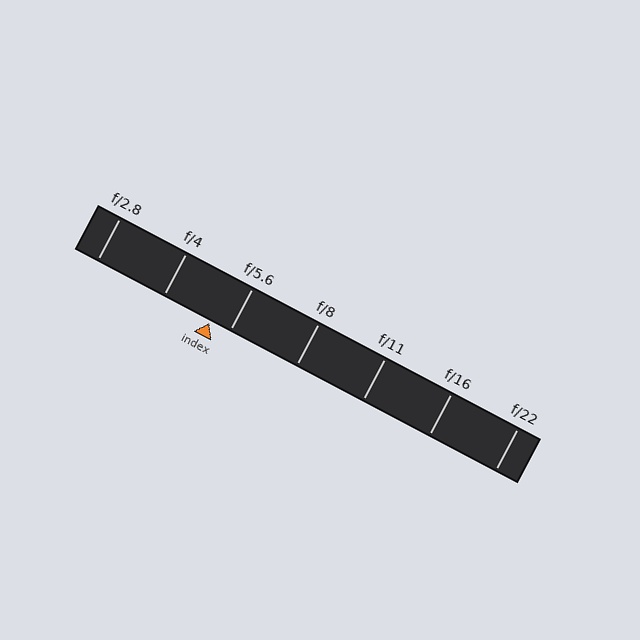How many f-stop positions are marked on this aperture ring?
There are 7 f-stop positions marked.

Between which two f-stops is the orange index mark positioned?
The index mark is between f/4 and f/5.6.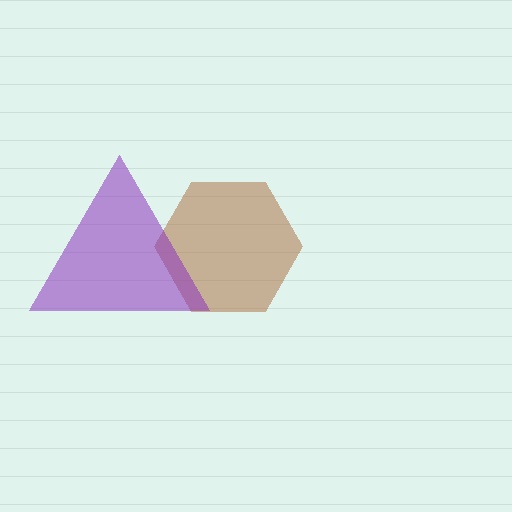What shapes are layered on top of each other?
The layered shapes are: a brown hexagon, a purple triangle.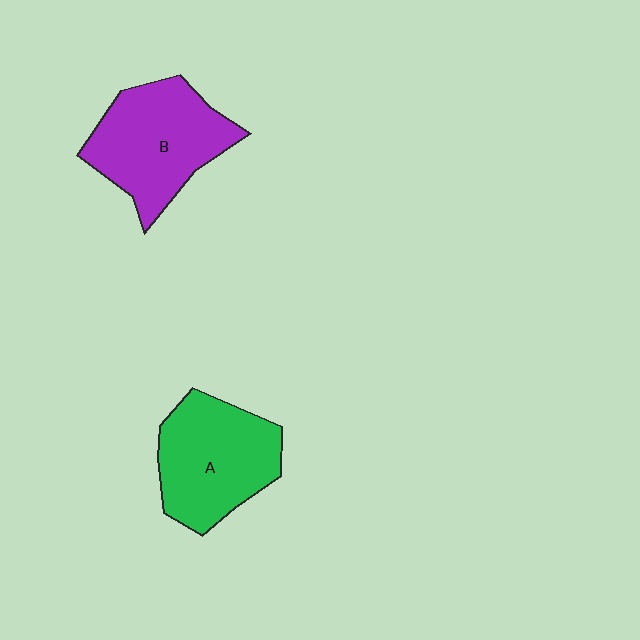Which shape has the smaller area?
Shape A (green).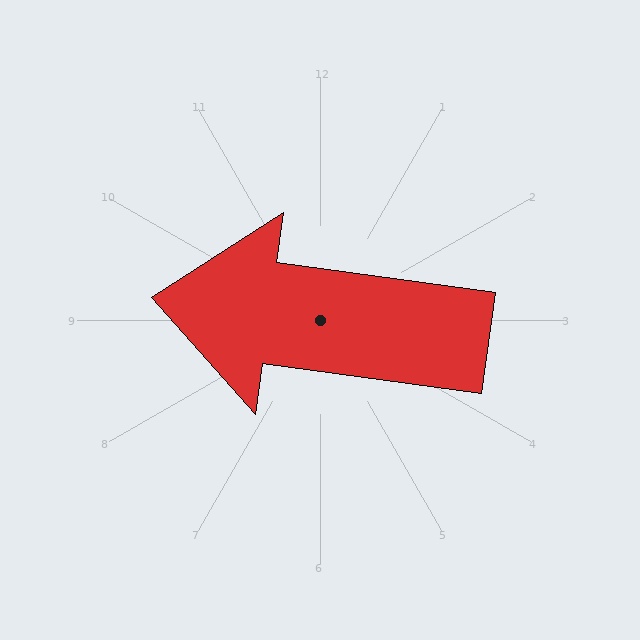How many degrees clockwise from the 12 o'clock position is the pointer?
Approximately 278 degrees.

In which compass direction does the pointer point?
West.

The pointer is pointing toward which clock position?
Roughly 9 o'clock.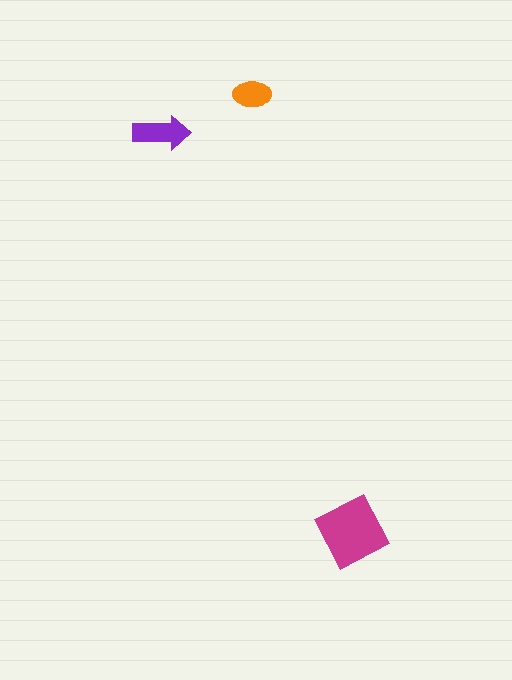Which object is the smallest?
The orange ellipse.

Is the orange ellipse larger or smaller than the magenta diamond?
Smaller.